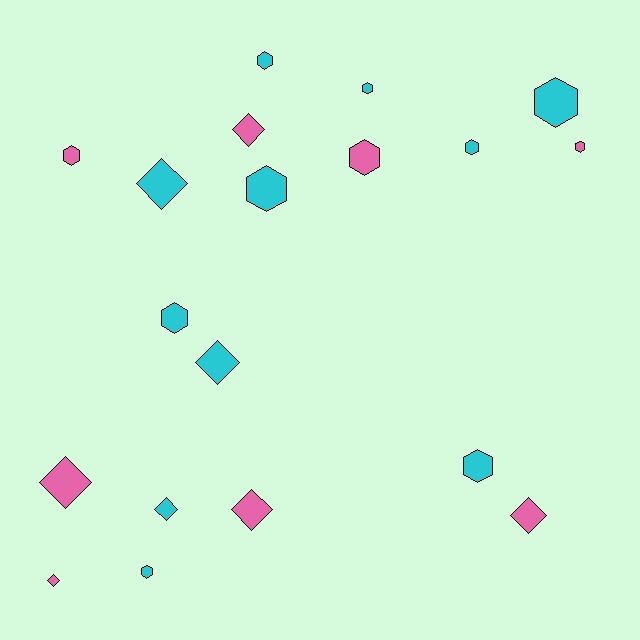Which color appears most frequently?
Cyan, with 11 objects.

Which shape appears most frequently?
Hexagon, with 11 objects.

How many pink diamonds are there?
There are 5 pink diamonds.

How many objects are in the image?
There are 19 objects.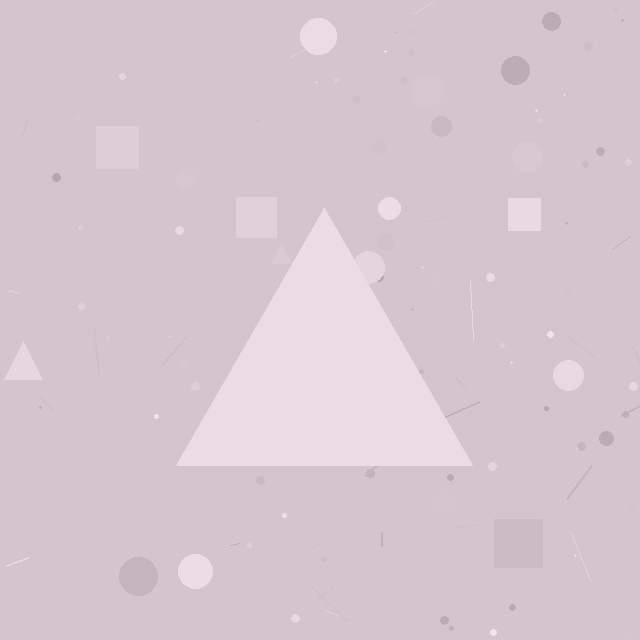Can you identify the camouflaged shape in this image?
The camouflaged shape is a triangle.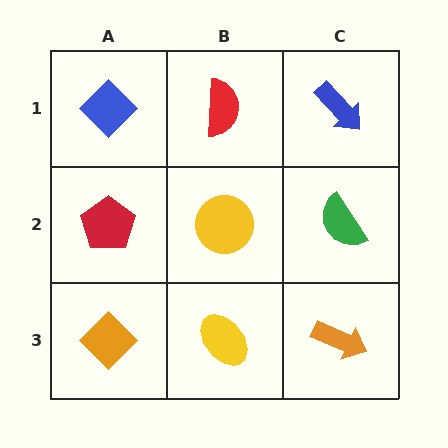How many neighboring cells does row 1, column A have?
2.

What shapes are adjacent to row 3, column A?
A red pentagon (row 2, column A), a yellow ellipse (row 3, column B).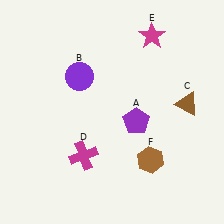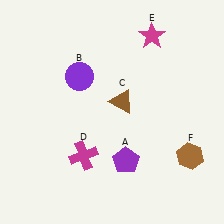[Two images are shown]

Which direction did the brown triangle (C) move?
The brown triangle (C) moved left.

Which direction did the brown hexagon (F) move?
The brown hexagon (F) moved right.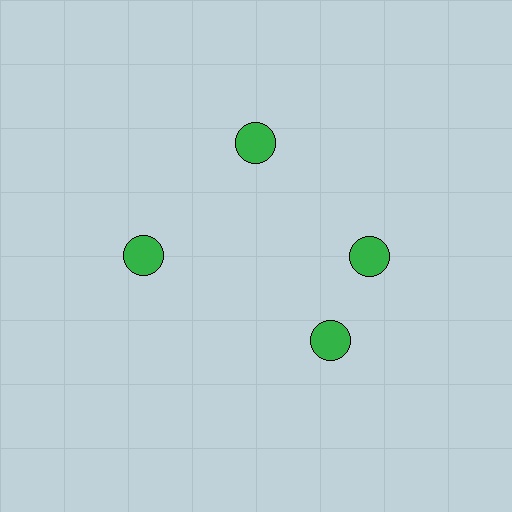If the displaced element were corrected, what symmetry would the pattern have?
It would have 4-fold rotational symmetry — the pattern would map onto itself every 90 degrees.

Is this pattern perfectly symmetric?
No. The 4 green circles are arranged in a ring, but one element near the 6 o'clock position is rotated out of alignment along the ring, breaking the 4-fold rotational symmetry.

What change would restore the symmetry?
The symmetry would be restored by rotating it back into even spacing with its neighbors so that all 4 circles sit at equal angles and equal distance from the center.